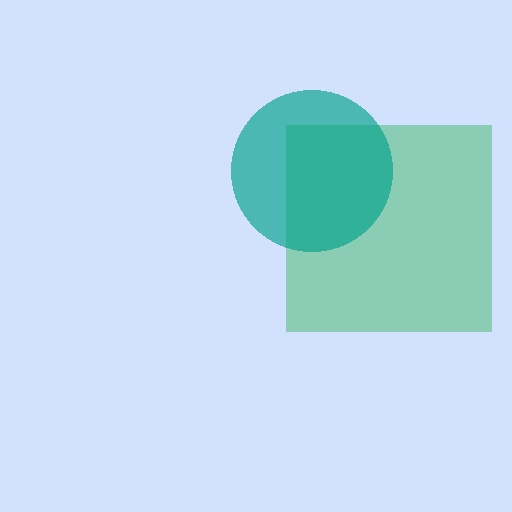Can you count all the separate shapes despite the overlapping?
Yes, there are 2 separate shapes.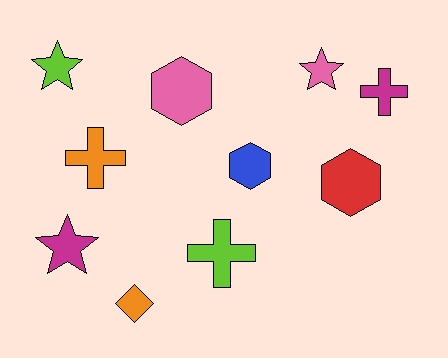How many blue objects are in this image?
There is 1 blue object.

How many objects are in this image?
There are 10 objects.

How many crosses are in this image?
There are 3 crosses.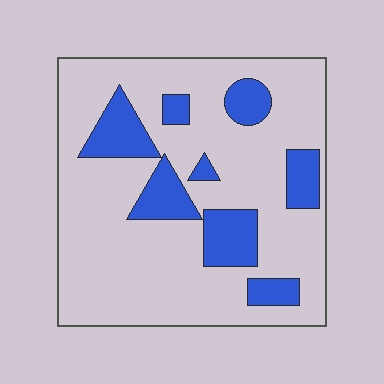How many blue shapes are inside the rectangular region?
8.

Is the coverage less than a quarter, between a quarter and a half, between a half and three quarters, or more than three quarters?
Less than a quarter.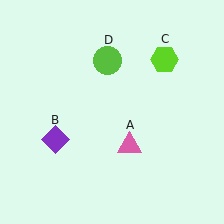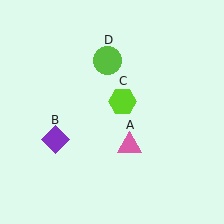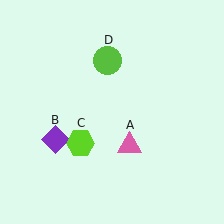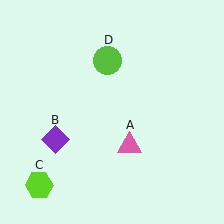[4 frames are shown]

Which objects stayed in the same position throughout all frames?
Pink triangle (object A) and purple diamond (object B) and lime circle (object D) remained stationary.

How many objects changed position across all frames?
1 object changed position: lime hexagon (object C).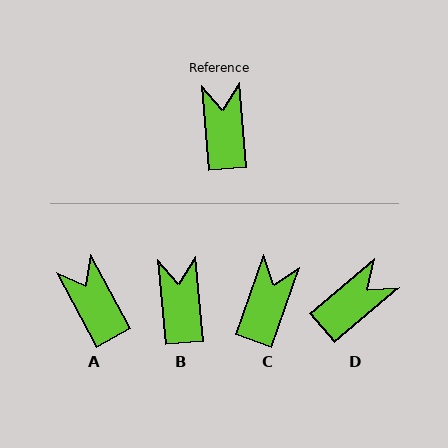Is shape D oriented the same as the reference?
No, it is off by about 54 degrees.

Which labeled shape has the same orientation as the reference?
B.